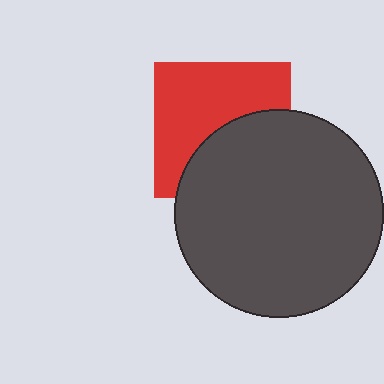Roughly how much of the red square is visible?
About half of it is visible (roughly 57%).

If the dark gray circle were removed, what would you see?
You would see the complete red square.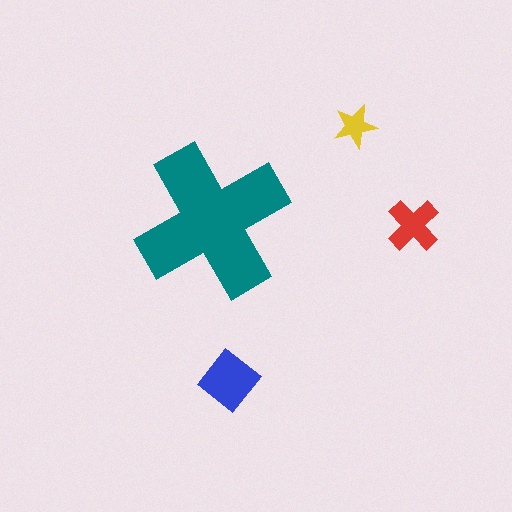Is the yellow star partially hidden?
No, the yellow star is fully visible.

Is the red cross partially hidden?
No, the red cross is fully visible.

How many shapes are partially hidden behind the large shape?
0 shapes are partially hidden.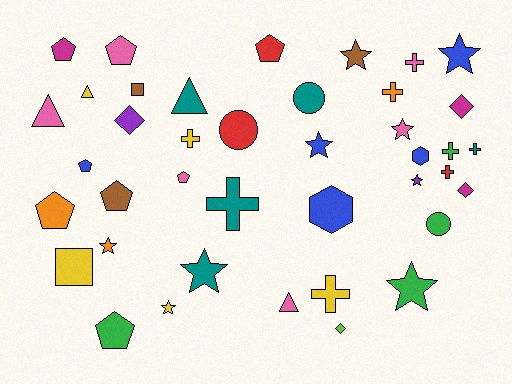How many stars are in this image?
There are 9 stars.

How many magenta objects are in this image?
There are 3 magenta objects.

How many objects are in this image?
There are 40 objects.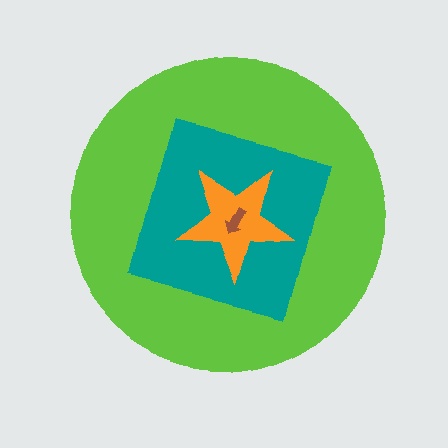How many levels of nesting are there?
4.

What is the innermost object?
The brown arrow.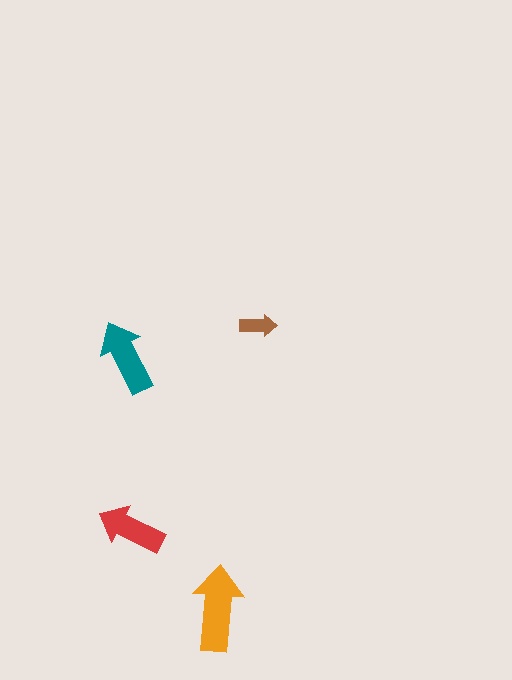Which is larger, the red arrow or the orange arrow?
The orange one.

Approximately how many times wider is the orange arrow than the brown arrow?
About 2.5 times wider.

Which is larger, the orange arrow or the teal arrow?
The orange one.